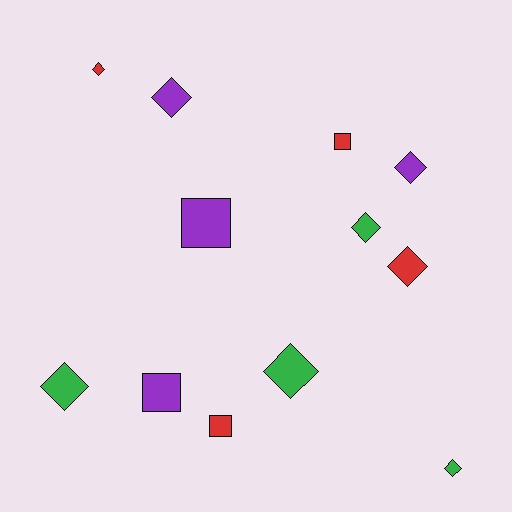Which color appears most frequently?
Red, with 4 objects.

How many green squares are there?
There are no green squares.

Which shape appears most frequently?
Diamond, with 8 objects.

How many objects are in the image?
There are 12 objects.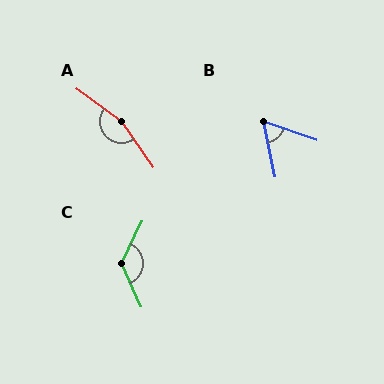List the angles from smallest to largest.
B (58°), C (130°), A (161°).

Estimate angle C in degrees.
Approximately 130 degrees.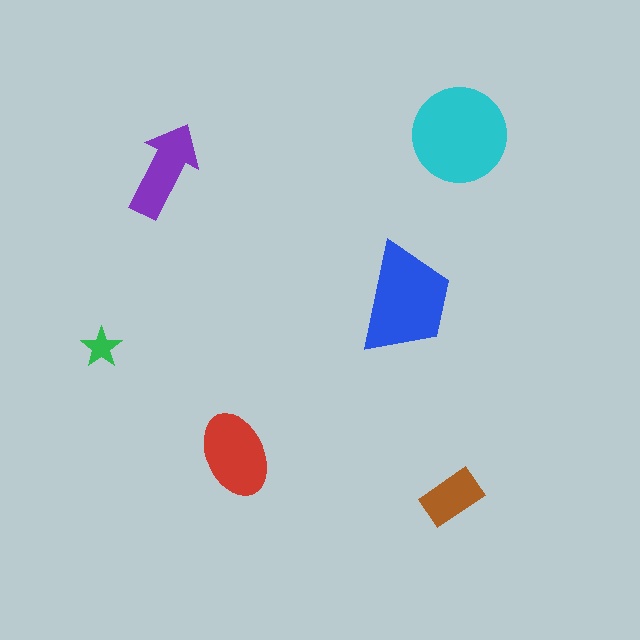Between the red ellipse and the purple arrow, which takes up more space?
The red ellipse.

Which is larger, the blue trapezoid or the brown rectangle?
The blue trapezoid.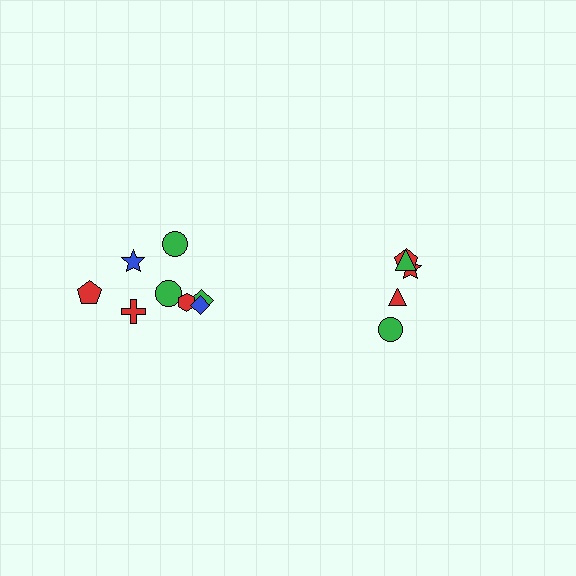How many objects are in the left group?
There are 8 objects.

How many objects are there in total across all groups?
There are 13 objects.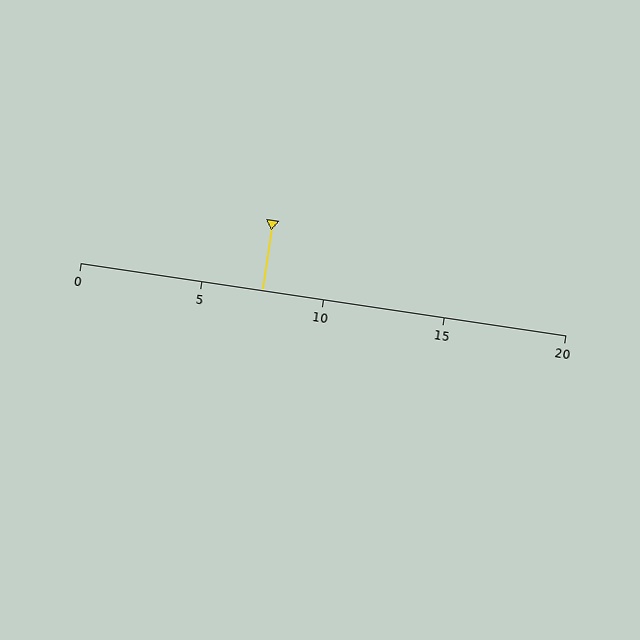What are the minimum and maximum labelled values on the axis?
The axis runs from 0 to 20.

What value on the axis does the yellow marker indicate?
The marker indicates approximately 7.5.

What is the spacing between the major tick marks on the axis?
The major ticks are spaced 5 apart.